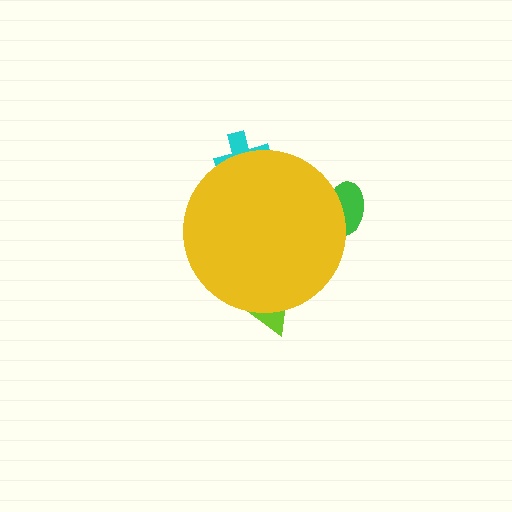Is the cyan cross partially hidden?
Yes, the cyan cross is partially hidden behind the yellow circle.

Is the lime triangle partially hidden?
Yes, the lime triangle is partially hidden behind the yellow circle.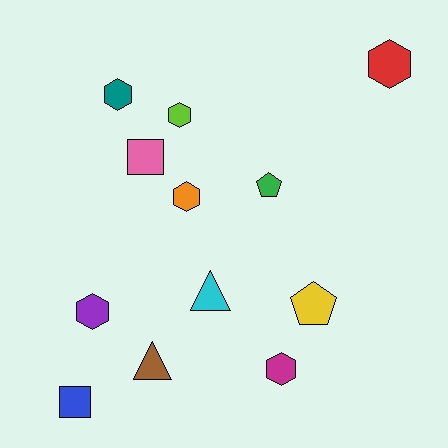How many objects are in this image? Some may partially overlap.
There are 12 objects.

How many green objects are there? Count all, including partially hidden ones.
There is 1 green object.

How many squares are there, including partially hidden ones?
There are 2 squares.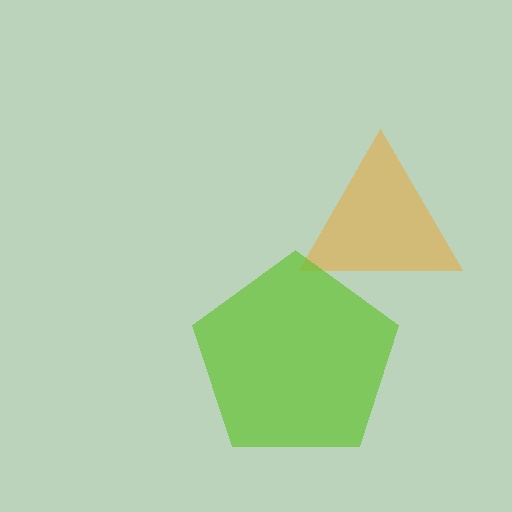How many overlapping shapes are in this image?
There are 2 overlapping shapes in the image.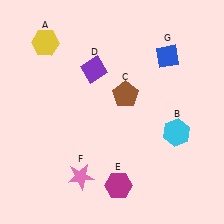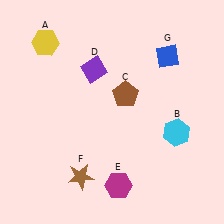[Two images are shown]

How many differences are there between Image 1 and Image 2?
There is 1 difference between the two images.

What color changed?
The star (F) changed from pink in Image 1 to brown in Image 2.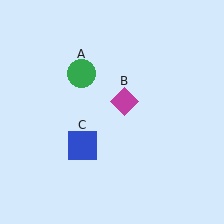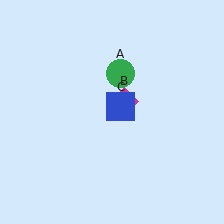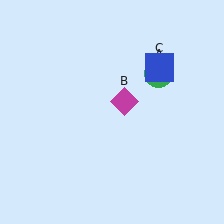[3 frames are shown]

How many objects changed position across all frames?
2 objects changed position: green circle (object A), blue square (object C).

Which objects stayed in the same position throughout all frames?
Magenta diamond (object B) remained stationary.